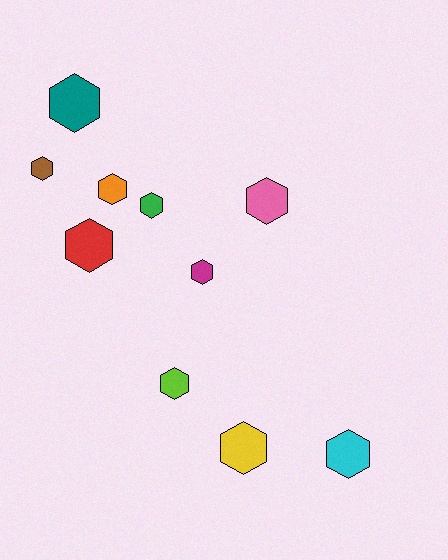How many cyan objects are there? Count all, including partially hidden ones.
There is 1 cyan object.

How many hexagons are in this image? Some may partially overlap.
There are 10 hexagons.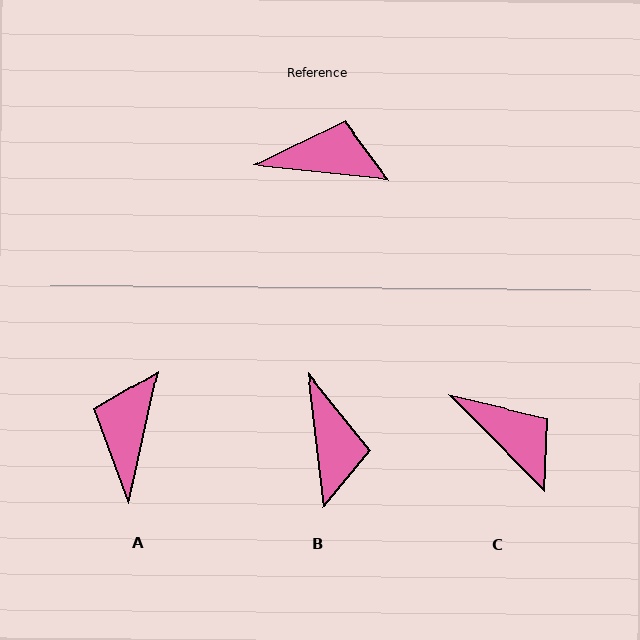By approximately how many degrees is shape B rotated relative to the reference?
Approximately 77 degrees clockwise.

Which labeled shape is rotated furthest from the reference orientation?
A, about 84 degrees away.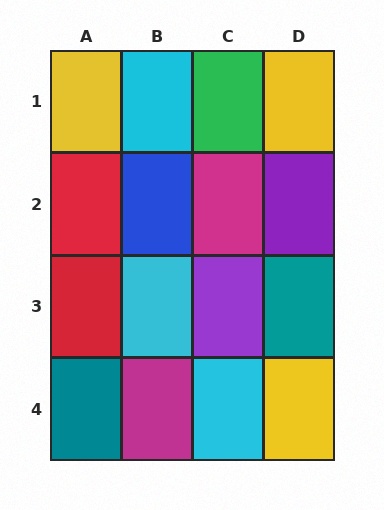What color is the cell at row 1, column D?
Yellow.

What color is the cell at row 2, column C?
Magenta.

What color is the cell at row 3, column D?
Teal.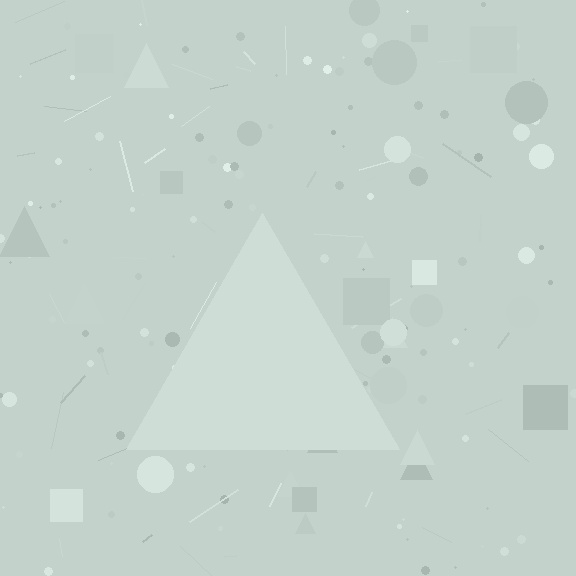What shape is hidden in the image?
A triangle is hidden in the image.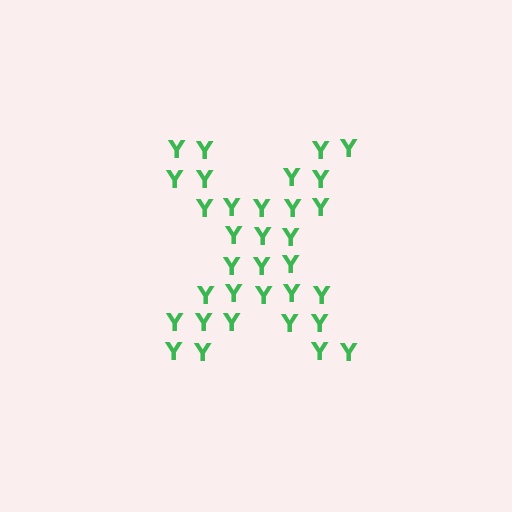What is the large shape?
The large shape is the letter X.